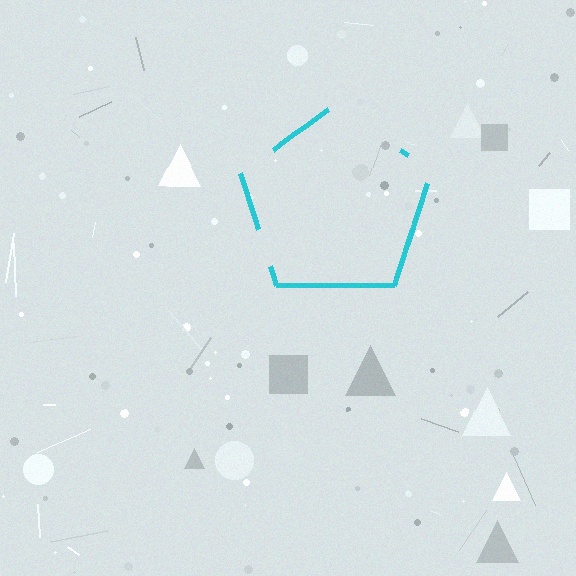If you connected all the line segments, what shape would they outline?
They would outline a pentagon.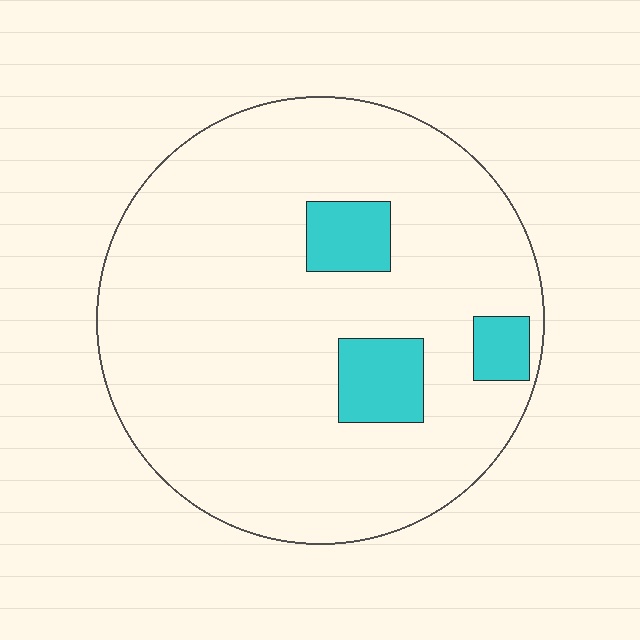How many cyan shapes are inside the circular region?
3.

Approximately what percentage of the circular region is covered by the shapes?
Approximately 10%.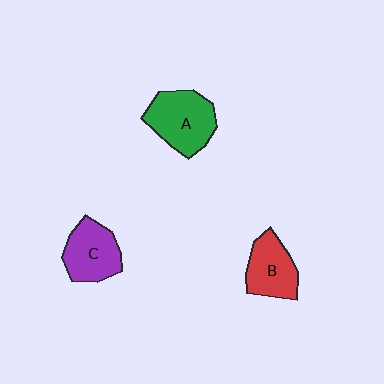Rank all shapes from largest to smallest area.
From largest to smallest: A (green), C (purple), B (red).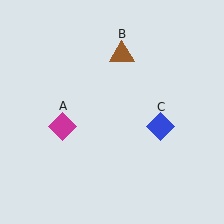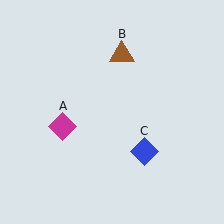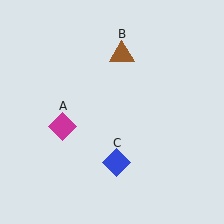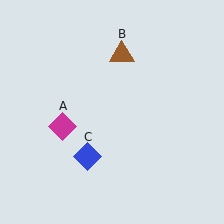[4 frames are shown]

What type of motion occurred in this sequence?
The blue diamond (object C) rotated clockwise around the center of the scene.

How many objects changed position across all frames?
1 object changed position: blue diamond (object C).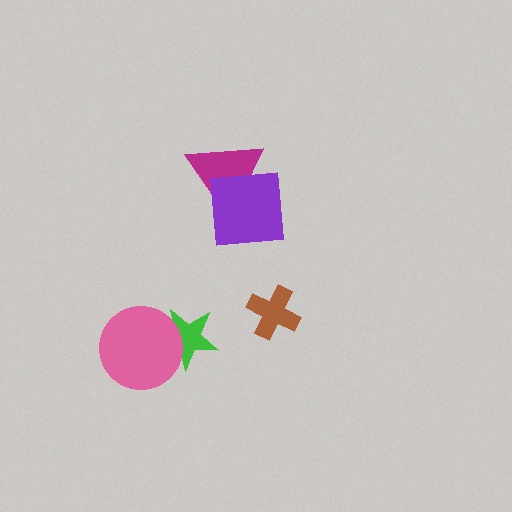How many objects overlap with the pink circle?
1 object overlaps with the pink circle.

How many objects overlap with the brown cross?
0 objects overlap with the brown cross.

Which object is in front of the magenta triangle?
The purple square is in front of the magenta triangle.